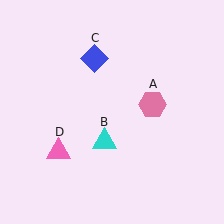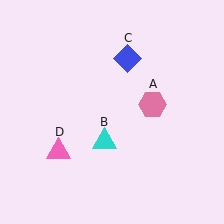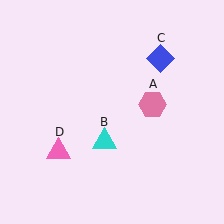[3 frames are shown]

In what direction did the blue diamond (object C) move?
The blue diamond (object C) moved right.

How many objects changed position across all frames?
1 object changed position: blue diamond (object C).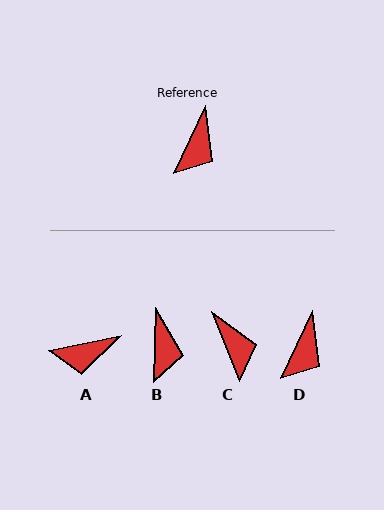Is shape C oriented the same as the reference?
No, it is off by about 46 degrees.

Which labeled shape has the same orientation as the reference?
D.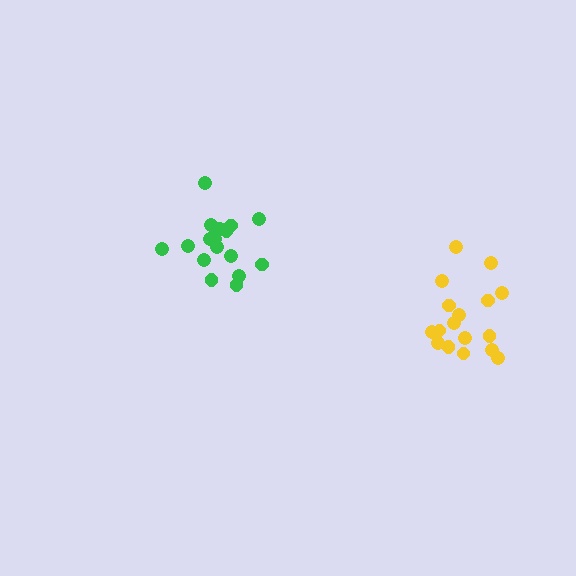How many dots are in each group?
Group 1: 18 dots, Group 2: 17 dots (35 total).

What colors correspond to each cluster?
The clusters are colored: green, yellow.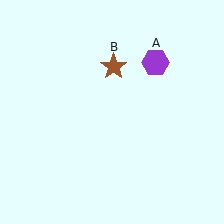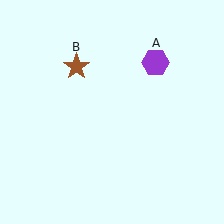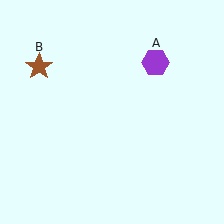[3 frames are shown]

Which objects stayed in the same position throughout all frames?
Purple hexagon (object A) remained stationary.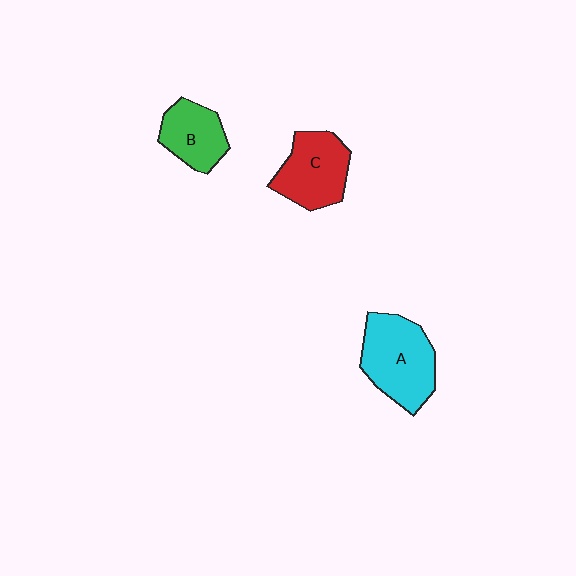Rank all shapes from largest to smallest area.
From largest to smallest: A (cyan), C (red), B (green).